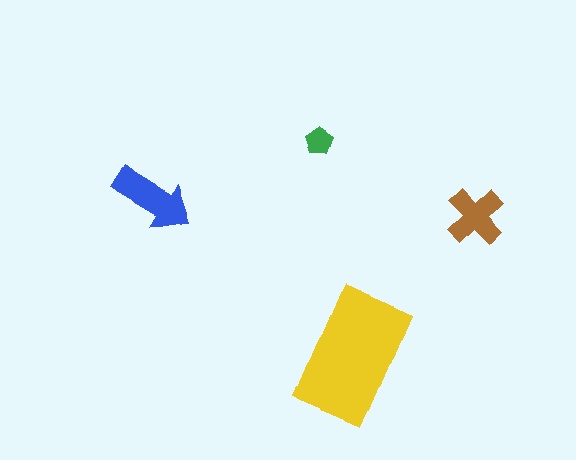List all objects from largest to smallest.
The yellow rectangle, the blue arrow, the brown cross, the green pentagon.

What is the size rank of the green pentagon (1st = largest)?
4th.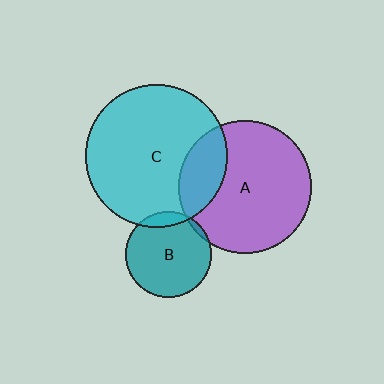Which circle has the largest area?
Circle C (cyan).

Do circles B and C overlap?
Yes.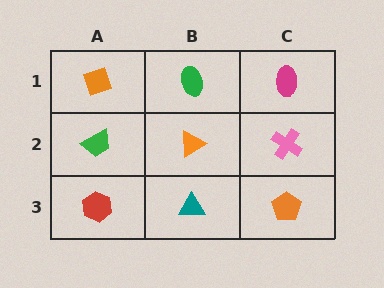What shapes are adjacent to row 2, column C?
A magenta ellipse (row 1, column C), an orange pentagon (row 3, column C), an orange triangle (row 2, column B).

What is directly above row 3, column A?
A green trapezoid.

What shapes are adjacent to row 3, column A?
A green trapezoid (row 2, column A), a teal triangle (row 3, column B).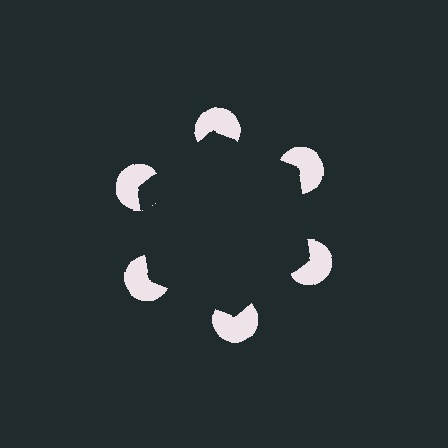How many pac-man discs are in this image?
There are 6 — one at each vertex of the illusory hexagon.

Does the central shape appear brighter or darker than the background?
It typically appears slightly darker than the background, even though no actual brightness change is drawn.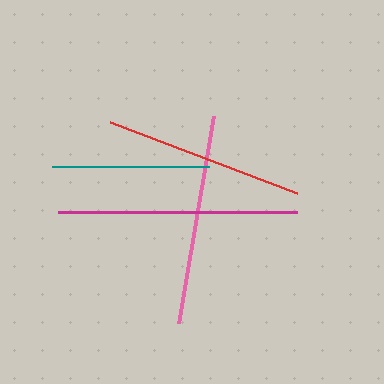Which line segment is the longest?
The magenta line is the longest at approximately 239 pixels.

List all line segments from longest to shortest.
From longest to shortest: magenta, pink, red, teal.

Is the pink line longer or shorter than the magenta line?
The magenta line is longer than the pink line.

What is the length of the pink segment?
The pink segment is approximately 210 pixels long.